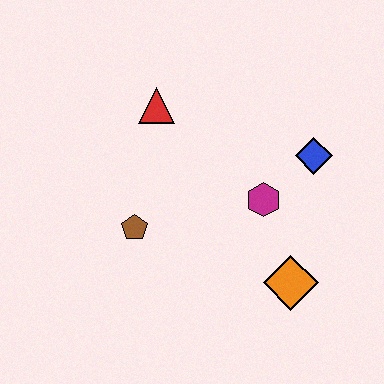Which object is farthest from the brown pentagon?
The blue diamond is farthest from the brown pentagon.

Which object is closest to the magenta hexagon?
The blue diamond is closest to the magenta hexagon.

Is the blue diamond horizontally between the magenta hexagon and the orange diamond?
No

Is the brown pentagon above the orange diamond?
Yes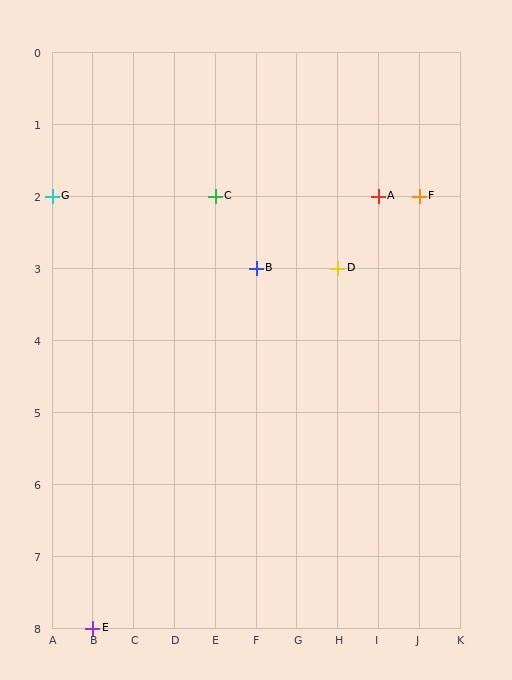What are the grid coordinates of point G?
Point G is at grid coordinates (A, 2).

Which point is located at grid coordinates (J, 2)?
Point F is at (J, 2).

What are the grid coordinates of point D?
Point D is at grid coordinates (H, 3).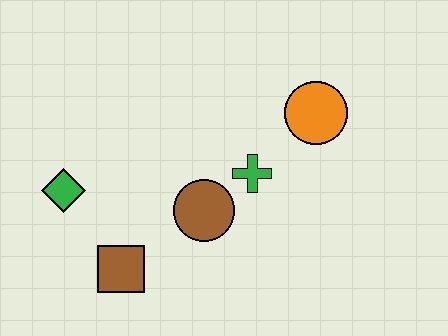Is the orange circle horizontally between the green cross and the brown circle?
No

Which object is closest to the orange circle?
The green cross is closest to the orange circle.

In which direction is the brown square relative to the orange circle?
The brown square is to the left of the orange circle.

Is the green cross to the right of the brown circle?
Yes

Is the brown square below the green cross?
Yes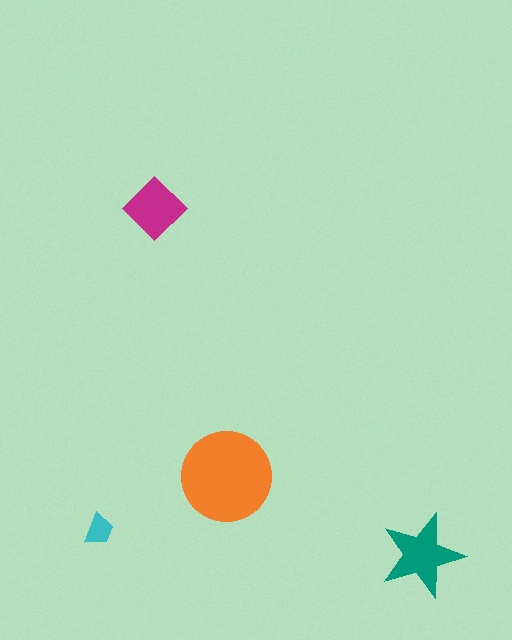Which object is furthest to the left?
The cyan trapezoid is leftmost.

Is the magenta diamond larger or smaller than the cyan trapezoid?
Larger.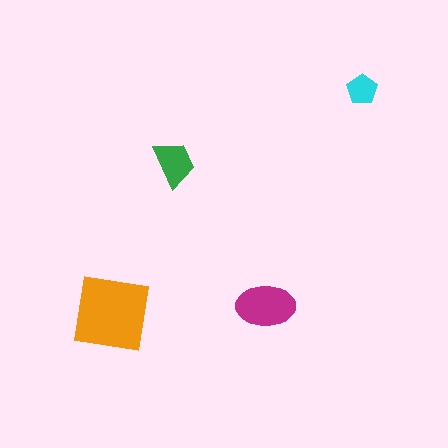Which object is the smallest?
The cyan pentagon.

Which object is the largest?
The orange square.